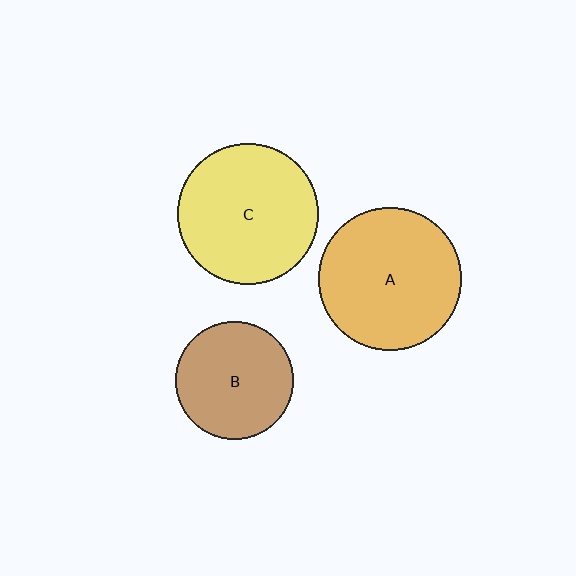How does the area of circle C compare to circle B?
Approximately 1.4 times.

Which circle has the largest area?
Circle A (orange).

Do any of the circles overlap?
No, none of the circles overlap.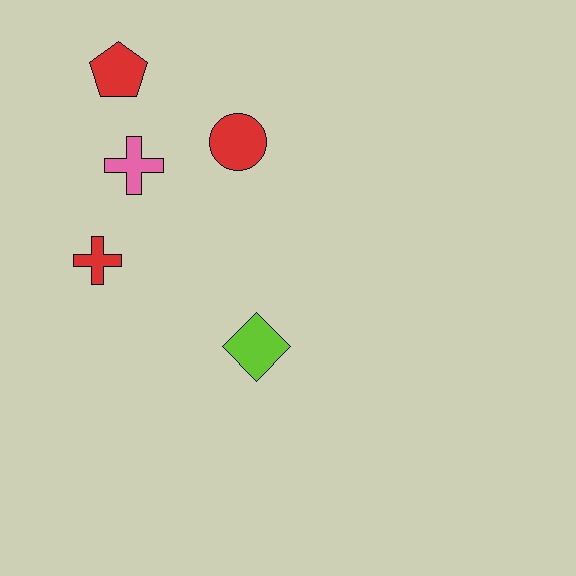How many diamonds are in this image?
There is 1 diamond.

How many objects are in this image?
There are 5 objects.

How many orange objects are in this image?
There are no orange objects.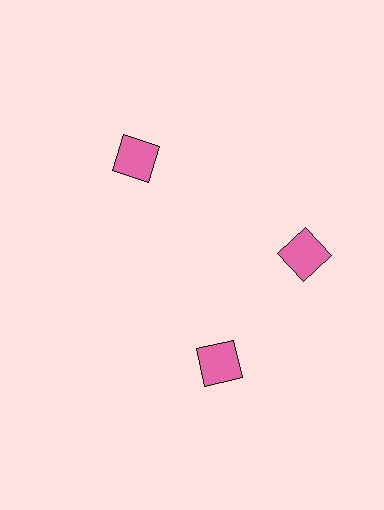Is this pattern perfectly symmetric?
No. The 3 pink squares are arranged in a ring, but one element near the 7 o'clock position is rotated out of alignment along the ring, breaking the 3-fold rotational symmetry.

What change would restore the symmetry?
The symmetry would be restored by rotating it back into even spacing with its neighbors so that all 3 squares sit at equal angles and equal distance from the center.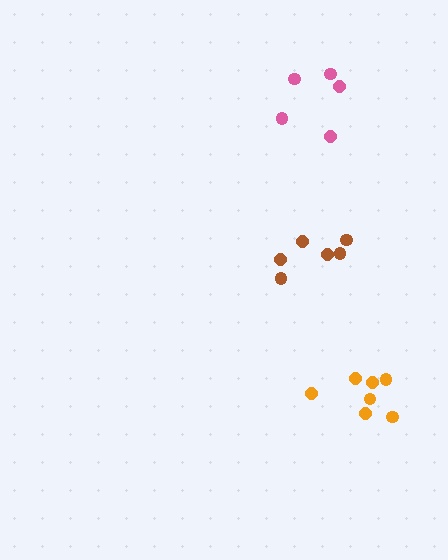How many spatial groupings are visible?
There are 3 spatial groupings.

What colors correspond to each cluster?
The clusters are colored: orange, pink, brown.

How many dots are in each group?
Group 1: 7 dots, Group 2: 5 dots, Group 3: 6 dots (18 total).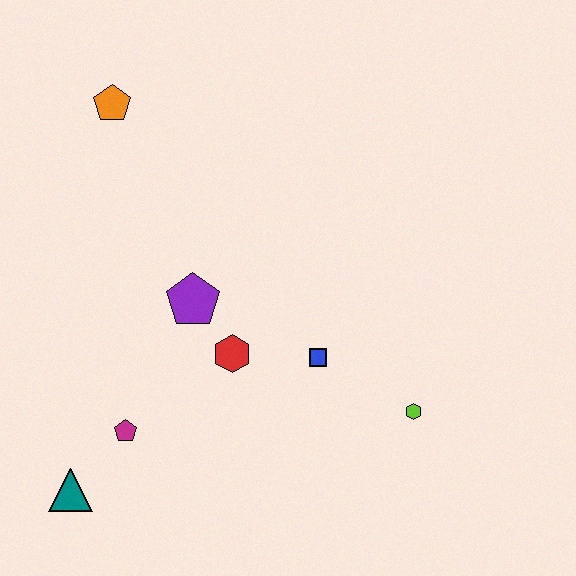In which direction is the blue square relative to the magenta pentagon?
The blue square is to the right of the magenta pentagon.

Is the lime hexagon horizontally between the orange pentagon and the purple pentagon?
No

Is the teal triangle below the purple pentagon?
Yes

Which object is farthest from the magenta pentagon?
The orange pentagon is farthest from the magenta pentagon.